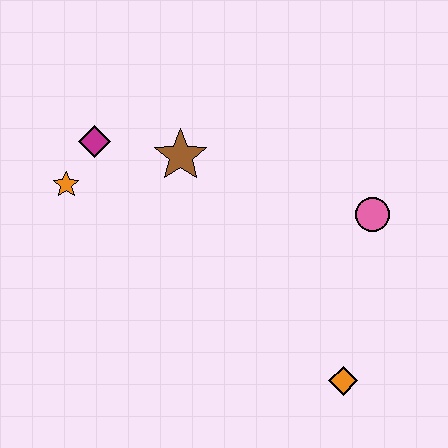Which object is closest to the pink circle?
The orange diamond is closest to the pink circle.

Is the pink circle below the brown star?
Yes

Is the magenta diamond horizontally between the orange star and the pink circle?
Yes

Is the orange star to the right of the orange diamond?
No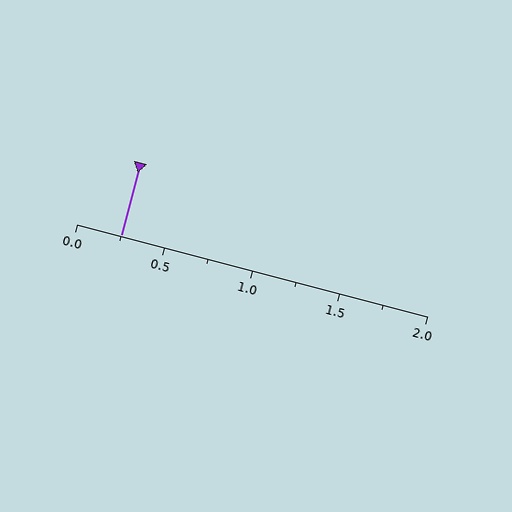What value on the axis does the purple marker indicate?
The marker indicates approximately 0.25.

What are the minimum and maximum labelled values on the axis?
The axis runs from 0.0 to 2.0.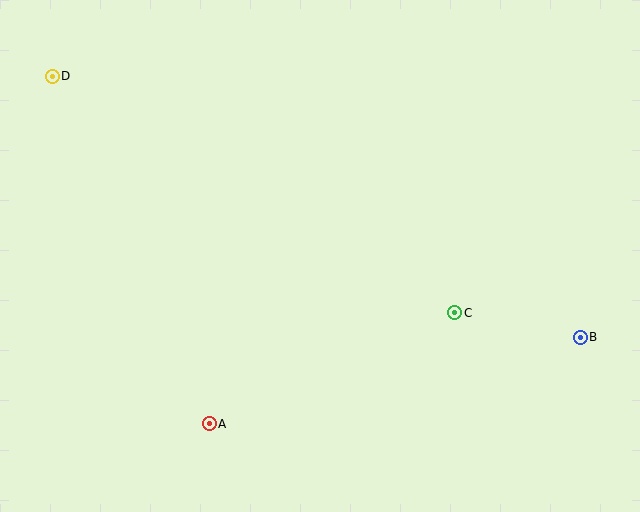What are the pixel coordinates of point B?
Point B is at (580, 337).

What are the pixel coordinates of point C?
Point C is at (455, 313).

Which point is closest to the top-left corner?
Point D is closest to the top-left corner.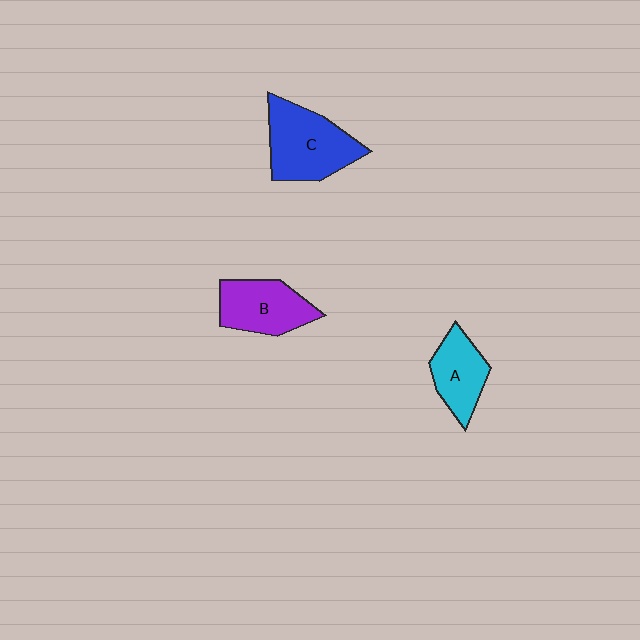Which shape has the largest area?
Shape C (blue).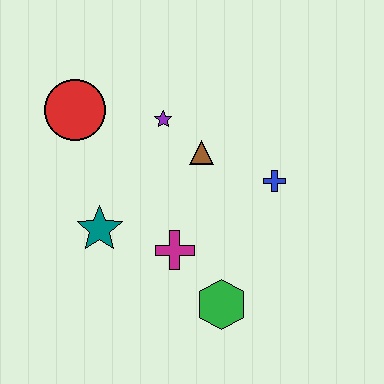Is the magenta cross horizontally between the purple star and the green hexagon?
Yes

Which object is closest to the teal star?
The magenta cross is closest to the teal star.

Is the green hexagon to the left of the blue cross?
Yes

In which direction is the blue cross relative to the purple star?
The blue cross is to the right of the purple star.